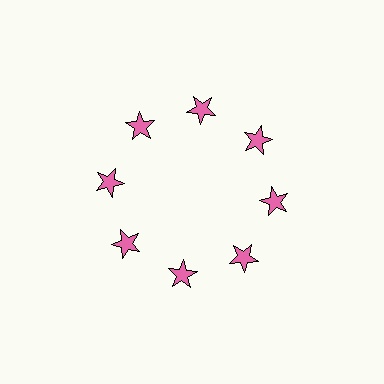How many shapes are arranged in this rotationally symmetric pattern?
There are 8 shapes, arranged in 8 groups of 1.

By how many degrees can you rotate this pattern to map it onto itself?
The pattern maps onto itself every 45 degrees of rotation.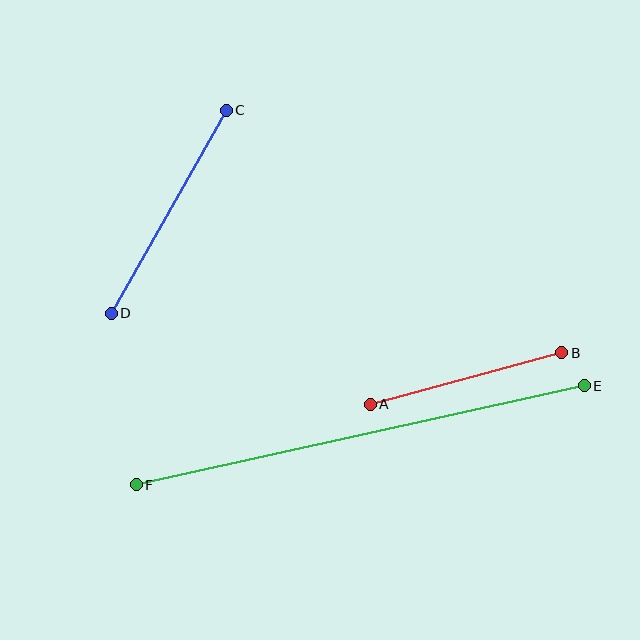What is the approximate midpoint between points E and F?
The midpoint is at approximately (360, 435) pixels.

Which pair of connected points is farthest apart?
Points E and F are farthest apart.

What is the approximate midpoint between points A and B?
The midpoint is at approximately (466, 378) pixels.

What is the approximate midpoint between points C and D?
The midpoint is at approximately (169, 212) pixels.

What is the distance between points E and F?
The distance is approximately 459 pixels.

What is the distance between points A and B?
The distance is approximately 198 pixels.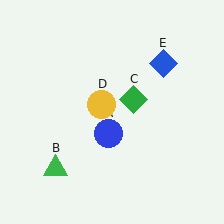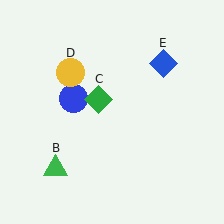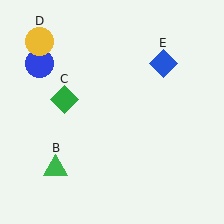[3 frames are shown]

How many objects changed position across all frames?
3 objects changed position: blue circle (object A), green diamond (object C), yellow circle (object D).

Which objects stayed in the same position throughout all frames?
Green triangle (object B) and blue diamond (object E) remained stationary.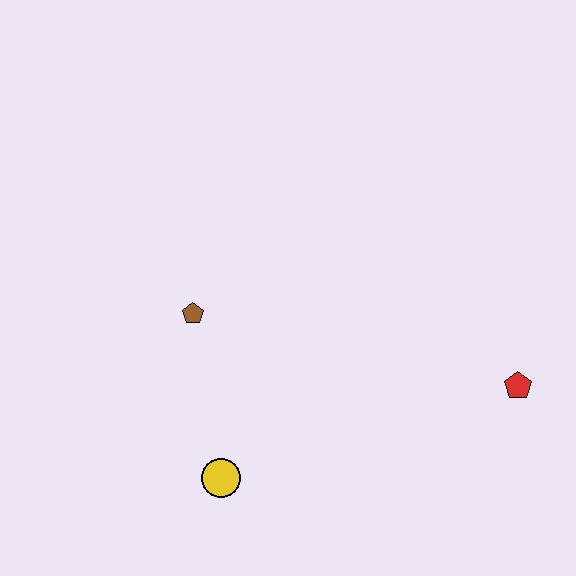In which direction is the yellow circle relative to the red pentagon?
The yellow circle is to the left of the red pentagon.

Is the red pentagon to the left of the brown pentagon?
No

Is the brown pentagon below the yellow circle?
No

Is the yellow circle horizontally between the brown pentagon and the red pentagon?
Yes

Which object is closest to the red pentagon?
The yellow circle is closest to the red pentagon.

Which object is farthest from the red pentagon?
The brown pentagon is farthest from the red pentagon.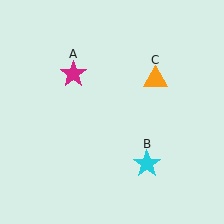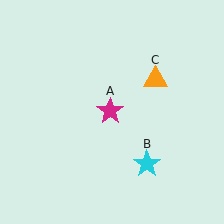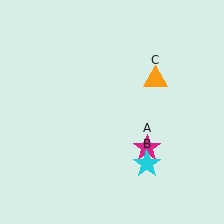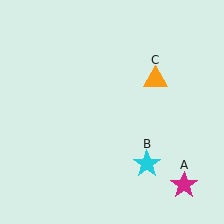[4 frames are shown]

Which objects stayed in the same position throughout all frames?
Cyan star (object B) and orange triangle (object C) remained stationary.